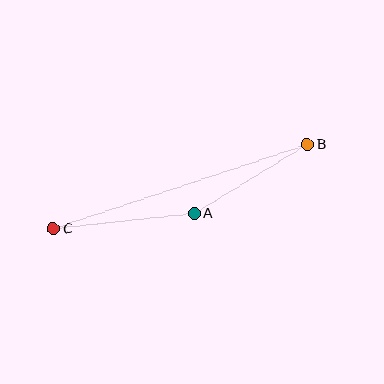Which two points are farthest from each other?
Points B and C are farthest from each other.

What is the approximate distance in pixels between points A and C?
The distance between A and C is approximately 141 pixels.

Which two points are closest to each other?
Points A and B are closest to each other.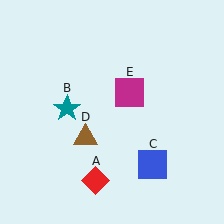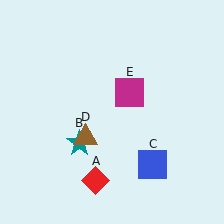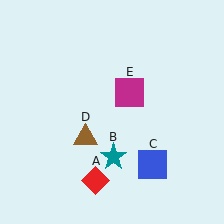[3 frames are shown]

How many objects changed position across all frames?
1 object changed position: teal star (object B).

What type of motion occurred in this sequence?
The teal star (object B) rotated counterclockwise around the center of the scene.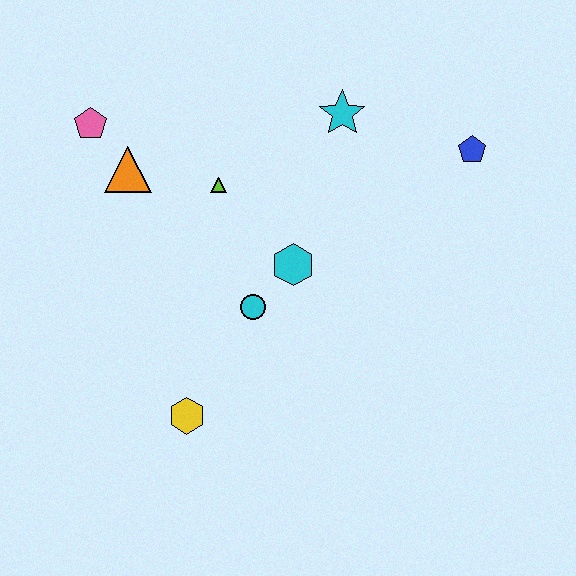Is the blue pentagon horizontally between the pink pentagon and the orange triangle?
No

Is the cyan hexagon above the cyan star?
No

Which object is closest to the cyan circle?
The cyan hexagon is closest to the cyan circle.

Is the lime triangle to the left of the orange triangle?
No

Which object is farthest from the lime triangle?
The blue pentagon is farthest from the lime triangle.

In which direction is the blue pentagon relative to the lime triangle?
The blue pentagon is to the right of the lime triangle.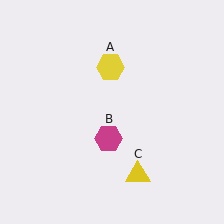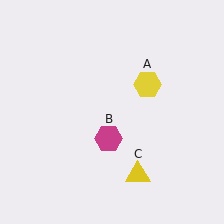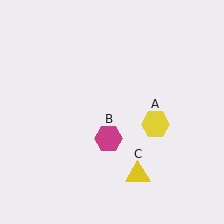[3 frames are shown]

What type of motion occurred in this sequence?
The yellow hexagon (object A) rotated clockwise around the center of the scene.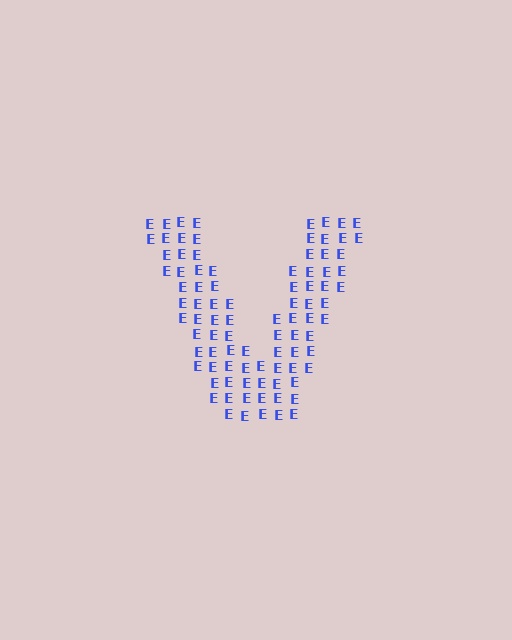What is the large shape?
The large shape is the letter V.